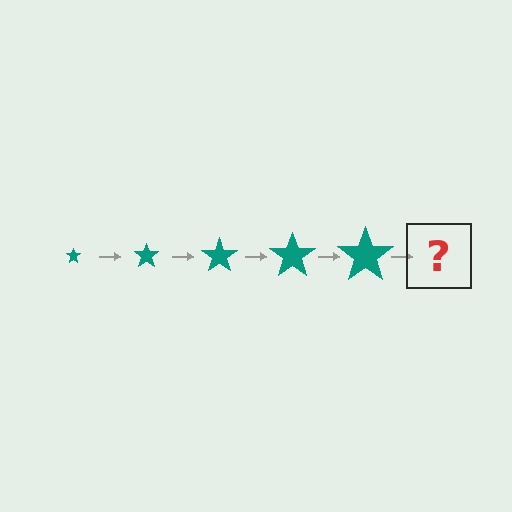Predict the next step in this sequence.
The next step is a teal star, larger than the previous one.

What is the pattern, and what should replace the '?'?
The pattern is that the star gets progressively larger each step. The '?' should be a teal star, larger than the previous one.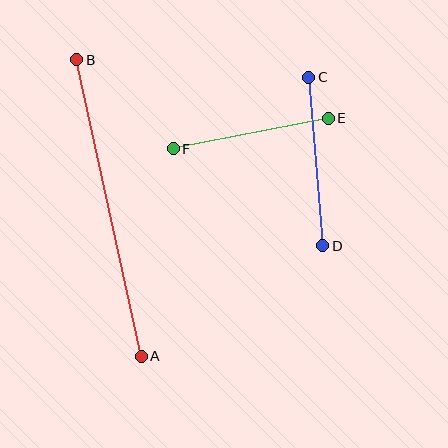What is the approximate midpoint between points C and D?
The midpoint is at approximately (316, 162) pixels.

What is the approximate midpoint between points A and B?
The midpoint is at approximately (109, 208) pixels.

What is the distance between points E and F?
The distance is approximately 158 pixels.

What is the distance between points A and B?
The distance is approximately 303 pixels.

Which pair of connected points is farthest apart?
Points A and B are farthest apart.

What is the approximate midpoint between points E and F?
The midpoint is at approximately (251, 134) pixels.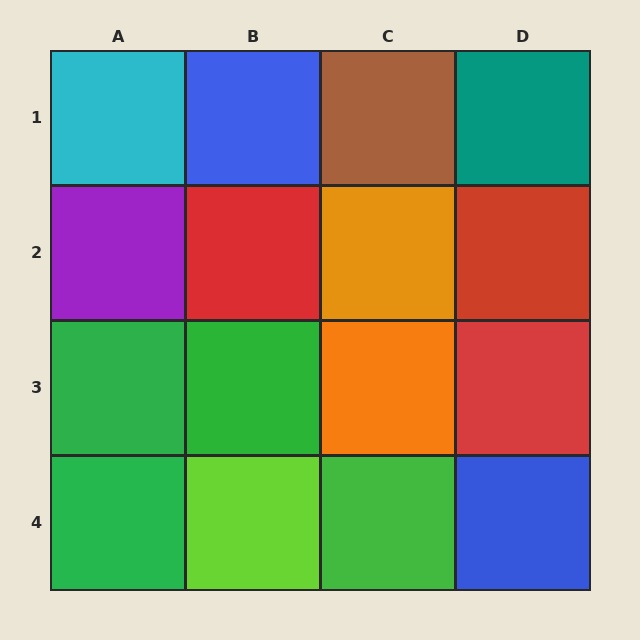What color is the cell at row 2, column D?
Red.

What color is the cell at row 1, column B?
Blue.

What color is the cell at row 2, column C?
Orange.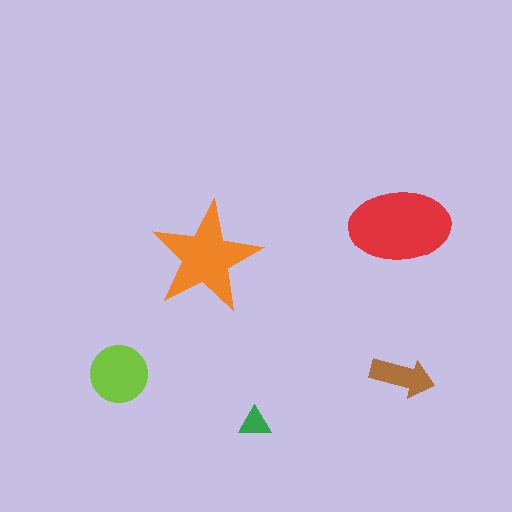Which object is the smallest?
The green triangle.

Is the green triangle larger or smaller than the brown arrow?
Smaller.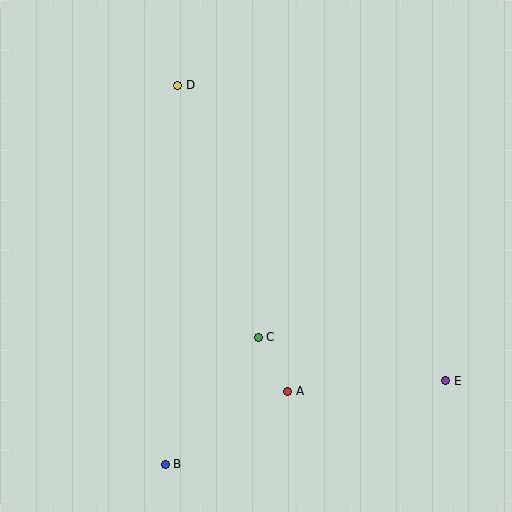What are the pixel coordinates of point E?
Point E is at (446, 381).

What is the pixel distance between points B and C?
The distance between B and C is 157 pixels.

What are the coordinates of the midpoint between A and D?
The midpoint between A and D is at (233, 238).